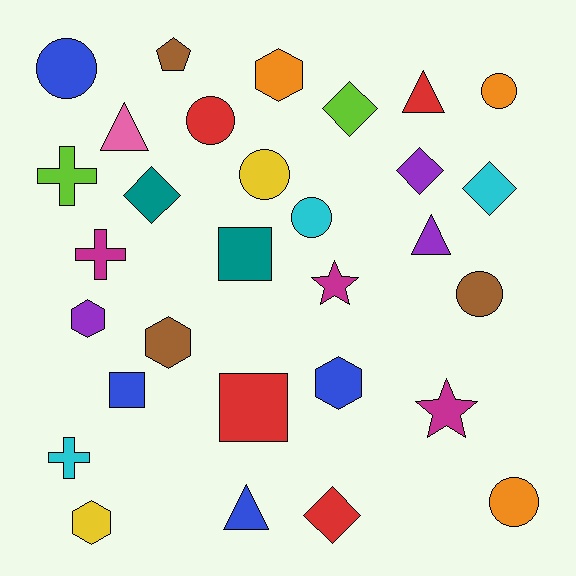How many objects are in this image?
There are 30 objects.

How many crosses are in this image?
There are 3 crosses.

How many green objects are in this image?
There are no green objects.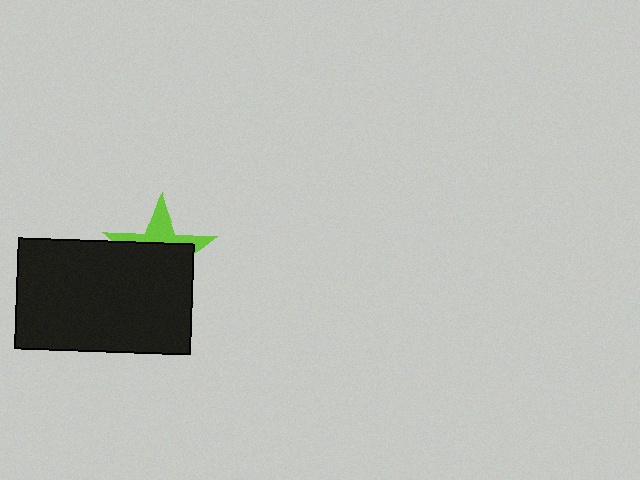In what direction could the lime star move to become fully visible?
The lime star could move up. That would shift it out from behind the black rectangle entirely.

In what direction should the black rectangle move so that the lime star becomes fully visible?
The black rectangle should move down. That is the shortest direction to clear the overlap and leave the lime star fully visible.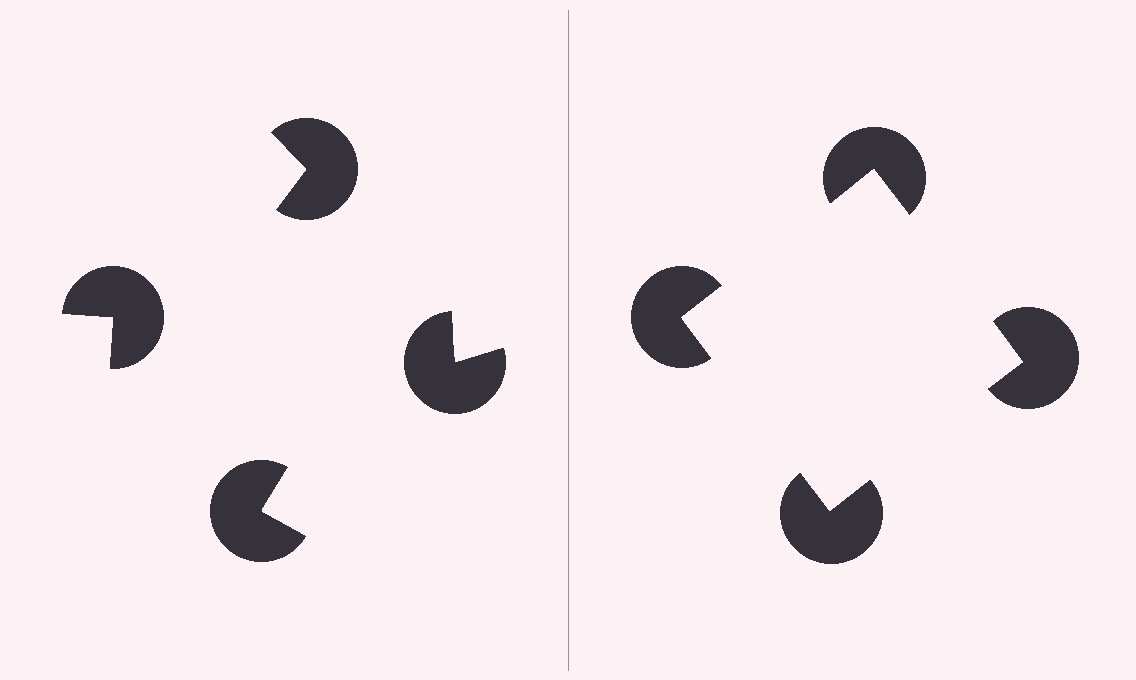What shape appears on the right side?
An illusory square.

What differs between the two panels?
The pac-man discs are positioned identically on both sides; only the wedge orientations differ. On the right they align to a square; on the left they are misaligned.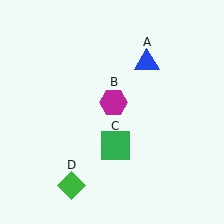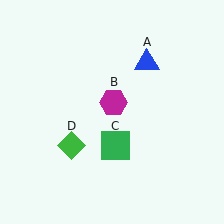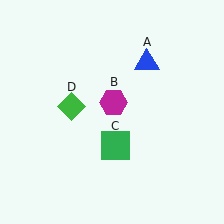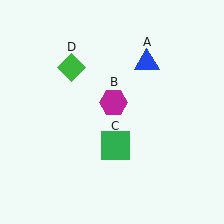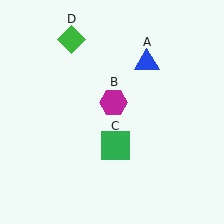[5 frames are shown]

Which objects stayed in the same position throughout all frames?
Blue triangle (object A) and magenta hexagon (object B) and green square (object C) remained stationary.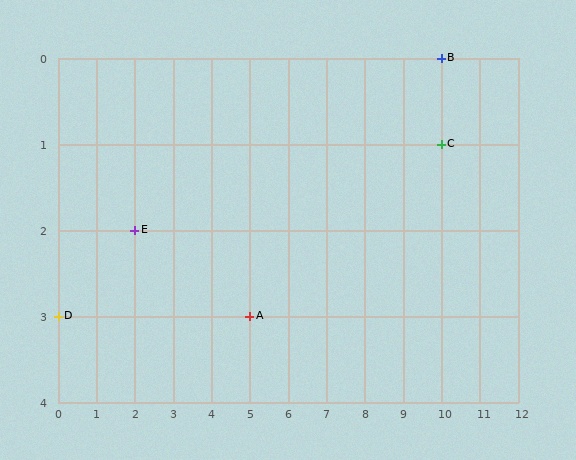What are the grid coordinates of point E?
Point E is at grid coordinates (2, 2).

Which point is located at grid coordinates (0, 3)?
Point D is at (0, 3).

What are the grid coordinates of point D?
Point D is at grid coordinates (0, 3).